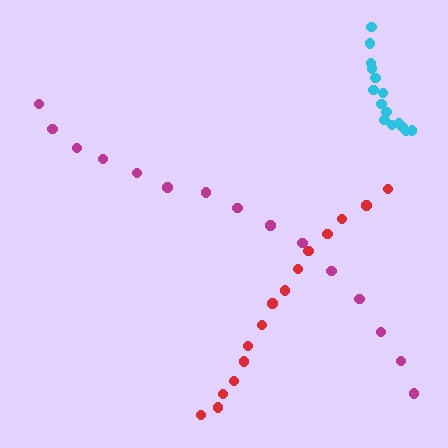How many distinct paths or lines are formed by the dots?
There are 3 distinct paths.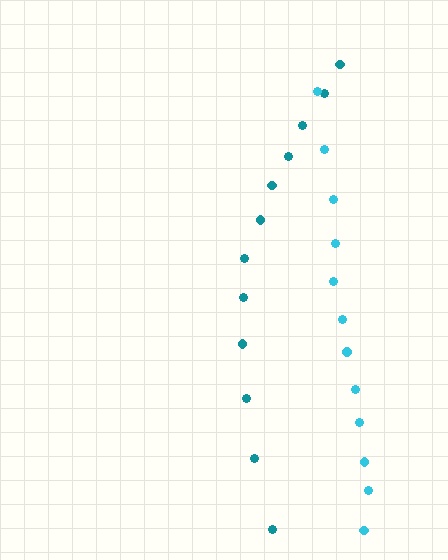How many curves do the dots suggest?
There are 2 distinct paths.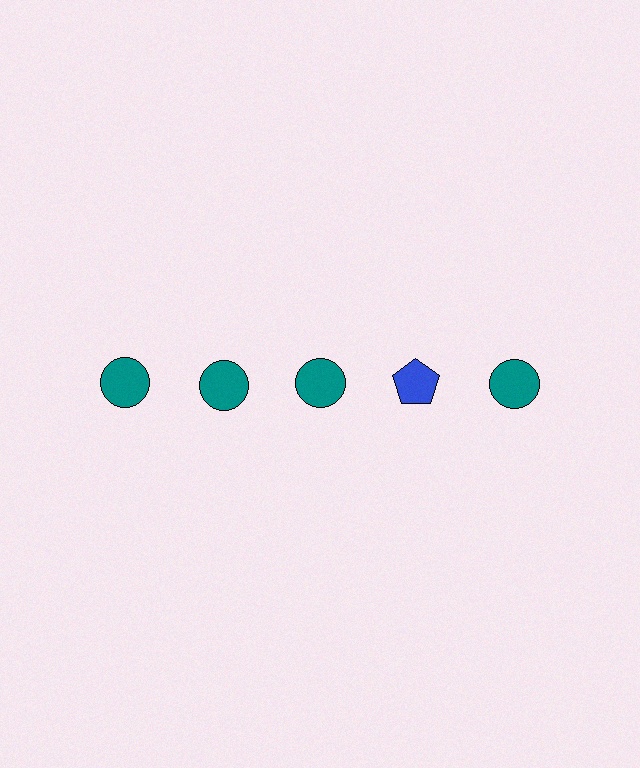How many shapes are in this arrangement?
There are 5 shapes arranged in a grid pattern.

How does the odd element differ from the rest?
It differs in both color (blue instead of teal) and shape (pentagon instead of circle).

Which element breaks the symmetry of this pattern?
The blue pentagon in the top row, second from right column breaks the symmetry. All other shapes are teal circles.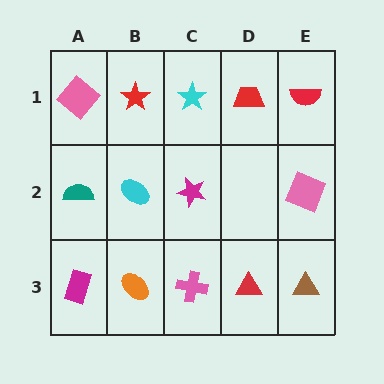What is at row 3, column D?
A red triangle.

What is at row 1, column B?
A red star.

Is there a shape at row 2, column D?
No, that cell is empty.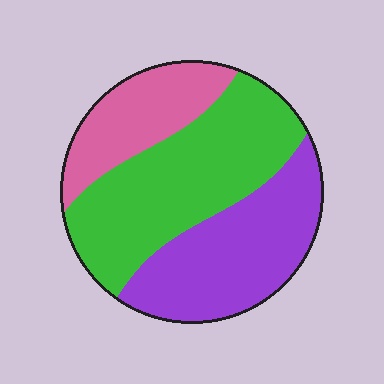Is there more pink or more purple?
Purple.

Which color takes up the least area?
Pink, at roughly 20%.